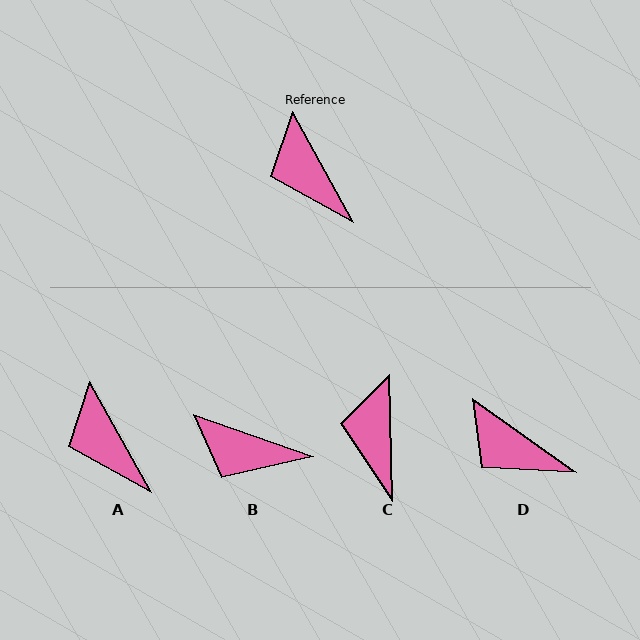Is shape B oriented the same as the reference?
No, it is off by about 42 degrees.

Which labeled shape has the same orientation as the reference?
A.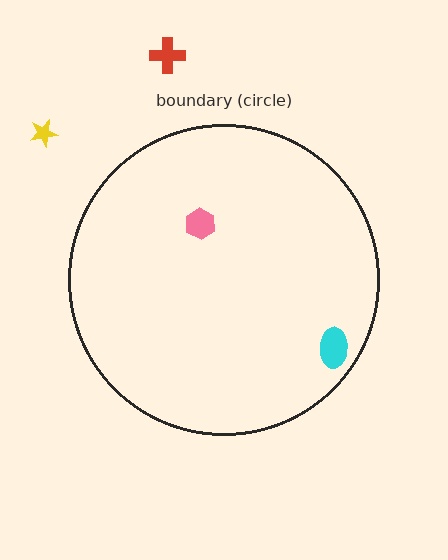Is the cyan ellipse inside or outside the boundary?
Inside.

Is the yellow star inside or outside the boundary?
Outside.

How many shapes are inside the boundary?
2 inside, 2 outside.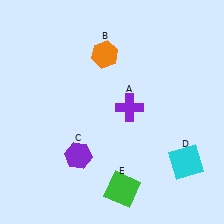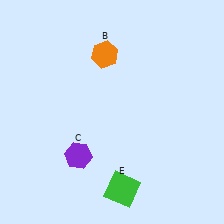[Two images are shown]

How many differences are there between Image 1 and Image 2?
There are 2 differences between the two images.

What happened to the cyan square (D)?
The cyan square (D) was removed in Image 2. It was in the bottom-right area of Image 1.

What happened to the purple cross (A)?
The purple cross (A) was removed in Image 2. It was in the top-right area of Image 1.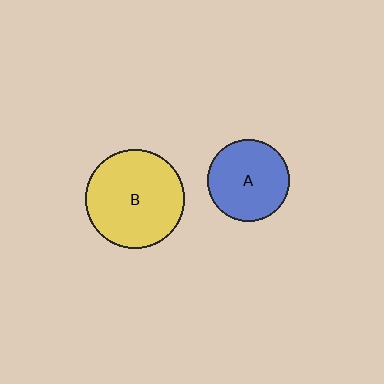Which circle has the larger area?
Circle B (yellow).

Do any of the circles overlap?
No, none of the circles overlap.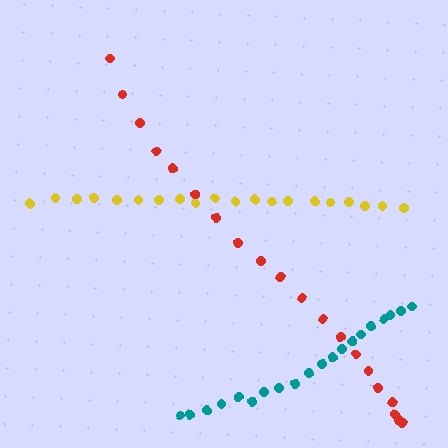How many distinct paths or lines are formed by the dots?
There are 3 distinct paths.